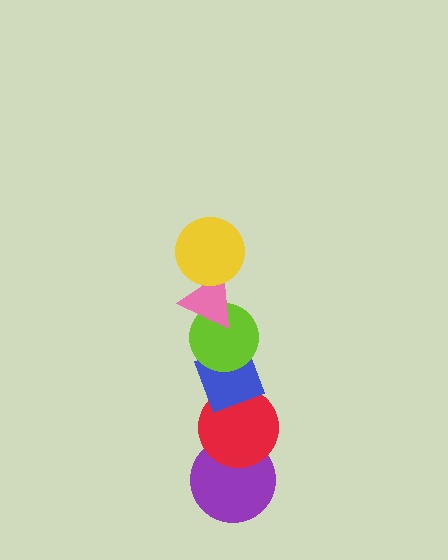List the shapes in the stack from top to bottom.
From top to bottom: the yellow circle, the pink triangle, the lime circle, the blue diamond, the red circle, the purple circle.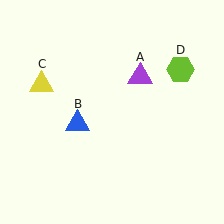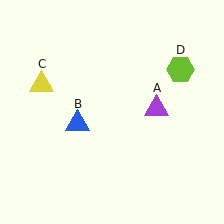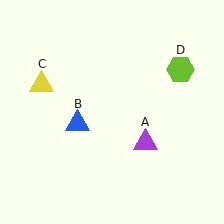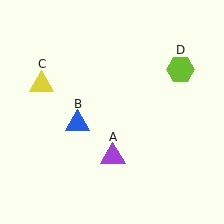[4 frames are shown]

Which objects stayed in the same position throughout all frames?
Blue triangle (object B) and yellow triangle (object C) and lime hexagon (object D) remained stationary.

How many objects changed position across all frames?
1 object changed position: purple triangle (object A).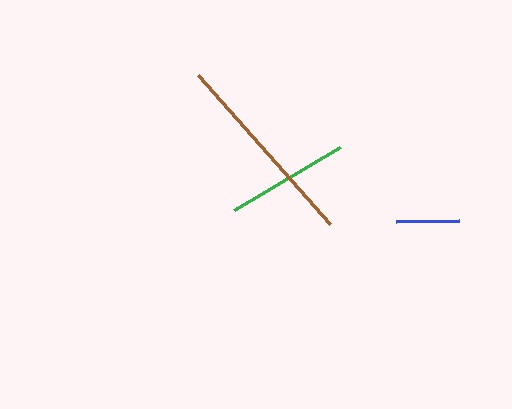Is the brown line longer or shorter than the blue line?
The brown line is longer than the blue line.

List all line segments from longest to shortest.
From longest to shortest: brown, green, blue.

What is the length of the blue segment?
The blue segment is approximately 63 pixels long.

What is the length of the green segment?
The green segment is approximately 123 pixels long.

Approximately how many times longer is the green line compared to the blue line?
The green line is approximately 1.9 times the length of the blue line.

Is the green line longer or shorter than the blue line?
The green line is longer than the blue line.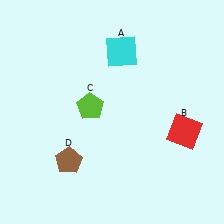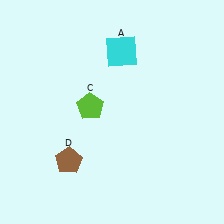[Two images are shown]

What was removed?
The red square (B) was removed in Image 2.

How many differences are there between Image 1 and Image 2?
There is 1 difference between the two images.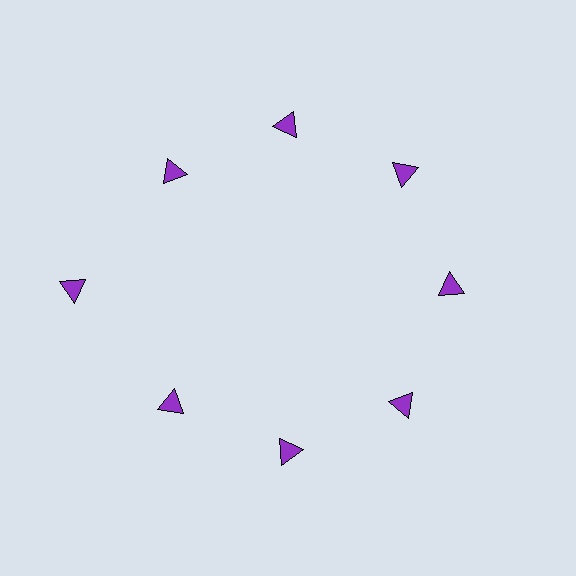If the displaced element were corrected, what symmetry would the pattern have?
It would have 8-fold rotational symmetry — the pattern would map onto itself every 45 degrees.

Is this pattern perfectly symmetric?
No. The 8 purple triangles are arranged in a ring, but one element near the 9 o'clock position is pushed outward from the center, breaking the 8-fold rotational symmetry.